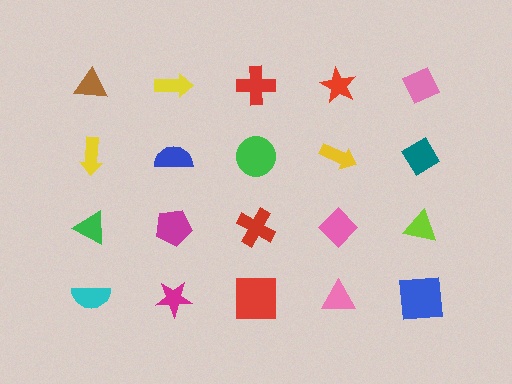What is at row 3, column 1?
A green triangle.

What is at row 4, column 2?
A magenta star.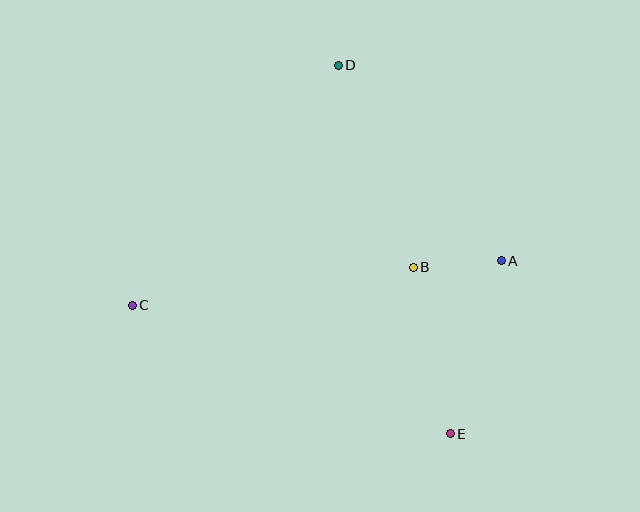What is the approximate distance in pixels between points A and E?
The distance between A and E is approximately 180 pixels.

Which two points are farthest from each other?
Points D and E are farthest from each other.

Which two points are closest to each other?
Points A and B are closest to each other.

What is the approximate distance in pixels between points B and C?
The distance between B and C is approximately 284 pixels.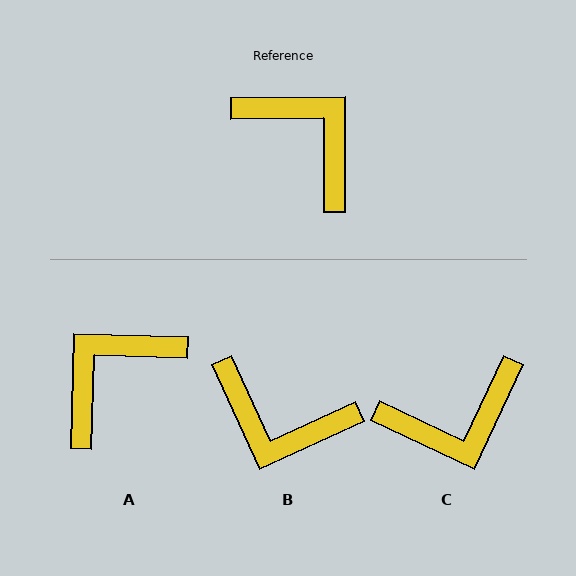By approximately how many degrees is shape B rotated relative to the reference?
Approximately 156 degrees clockwise.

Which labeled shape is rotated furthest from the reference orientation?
B, about 156 degrees away.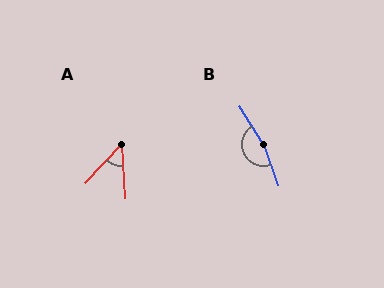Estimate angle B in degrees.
Approximately 168 degrees.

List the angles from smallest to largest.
A (46°), B (168°).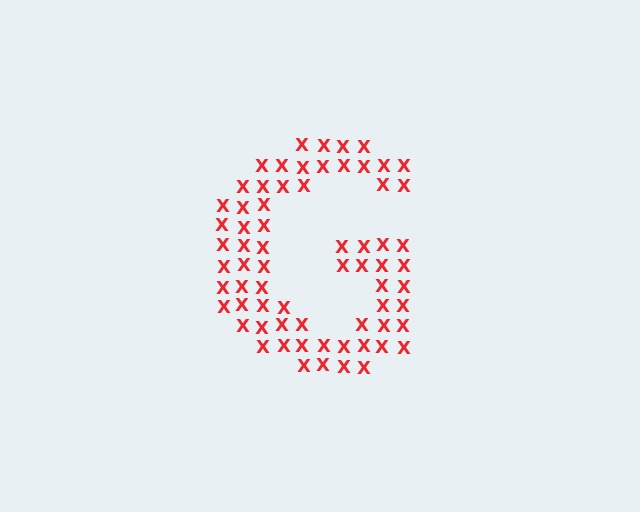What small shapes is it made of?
It is made of small letter X's.